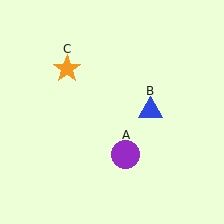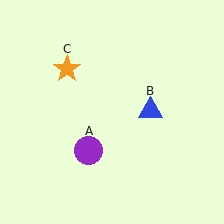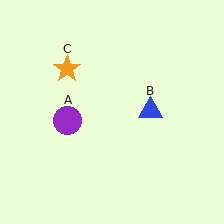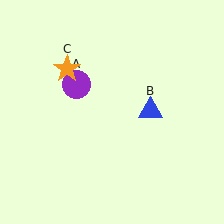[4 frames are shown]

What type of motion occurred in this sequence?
The purple circle (object A) rotated clockwise around the center of the scene.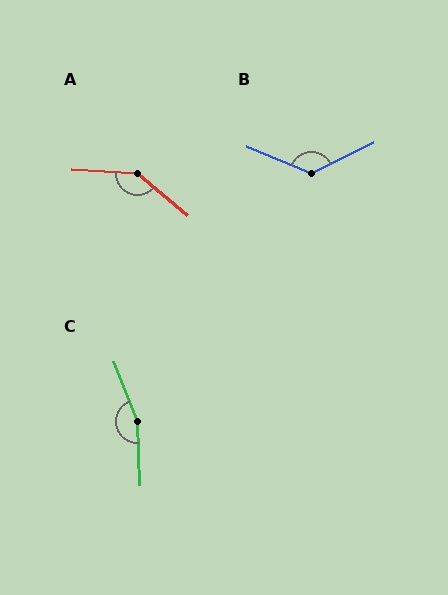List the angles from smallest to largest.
B (131°), A (144°), C (161°).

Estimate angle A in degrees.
Approximately 144 degrees.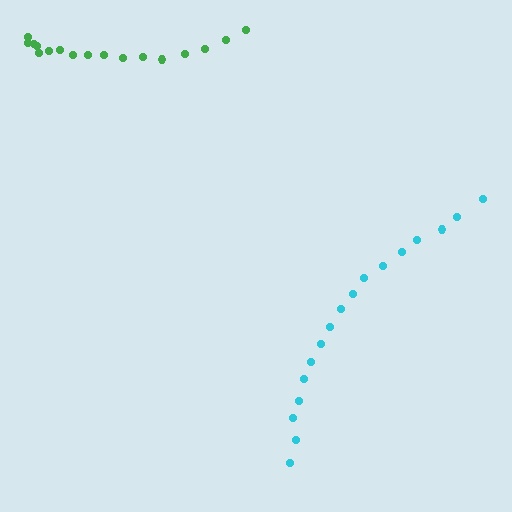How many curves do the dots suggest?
There are 2 distinct paths.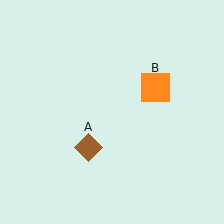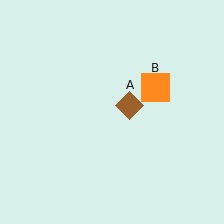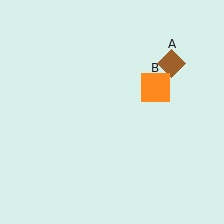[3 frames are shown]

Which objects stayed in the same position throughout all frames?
Orange square (object B) remained stationary.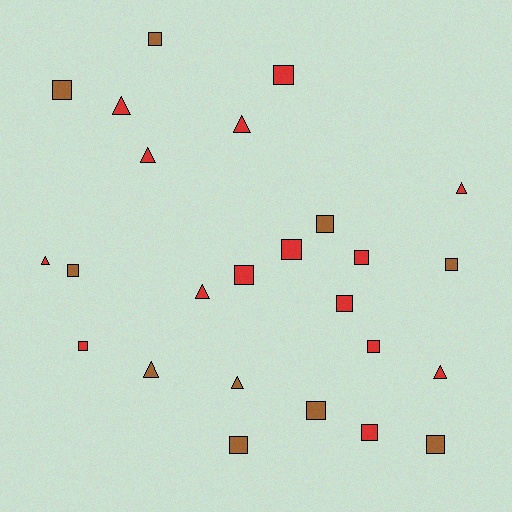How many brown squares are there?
There are 8 brown squares.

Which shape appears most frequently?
Square, with 16 objects.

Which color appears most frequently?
Red, with 15 objects.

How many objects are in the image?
There are 25 objects.